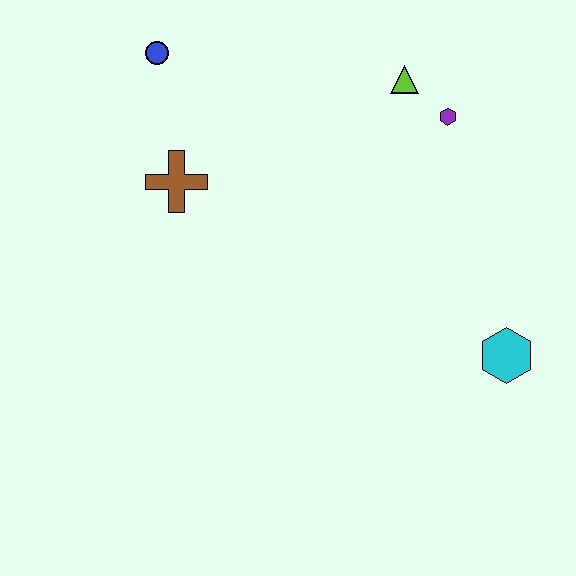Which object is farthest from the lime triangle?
The cyan hexagon is farthest from the lime triangle.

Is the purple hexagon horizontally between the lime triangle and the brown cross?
No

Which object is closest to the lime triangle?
The purple hexagon is closest to the lime triangle.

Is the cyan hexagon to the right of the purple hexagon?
Yes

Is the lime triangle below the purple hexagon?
No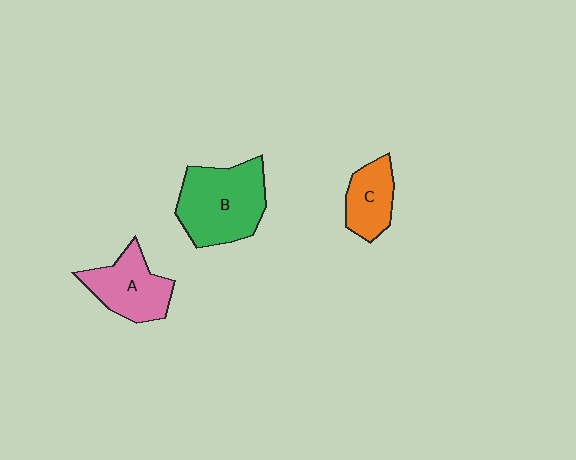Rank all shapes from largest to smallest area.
From largest to smallest: B (green), A (pink), C (orange).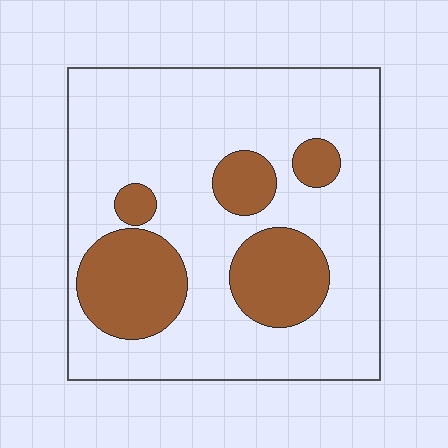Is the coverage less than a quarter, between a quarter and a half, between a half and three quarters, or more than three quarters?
Less than a quarter.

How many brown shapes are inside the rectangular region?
5.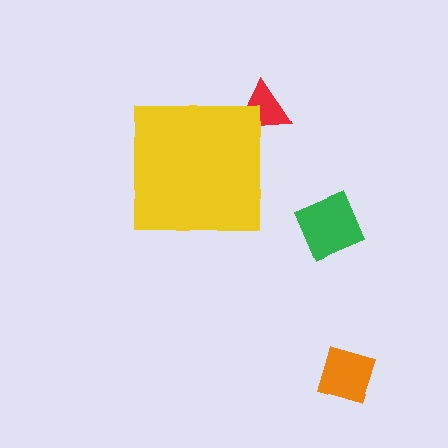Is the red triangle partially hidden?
Yes, the red triangle is partially hidden behind the yellow square.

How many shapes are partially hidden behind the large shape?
1 shape is partially hidden.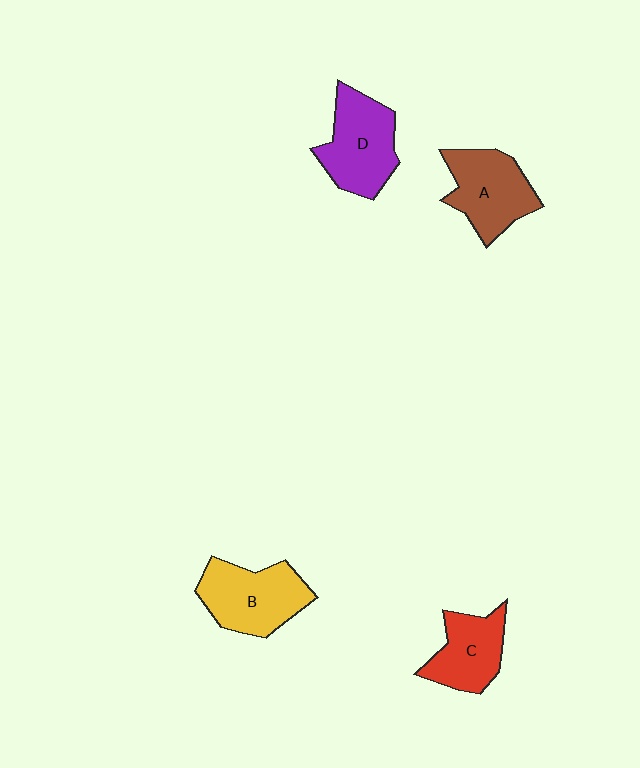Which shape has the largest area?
Shape B (yellow).